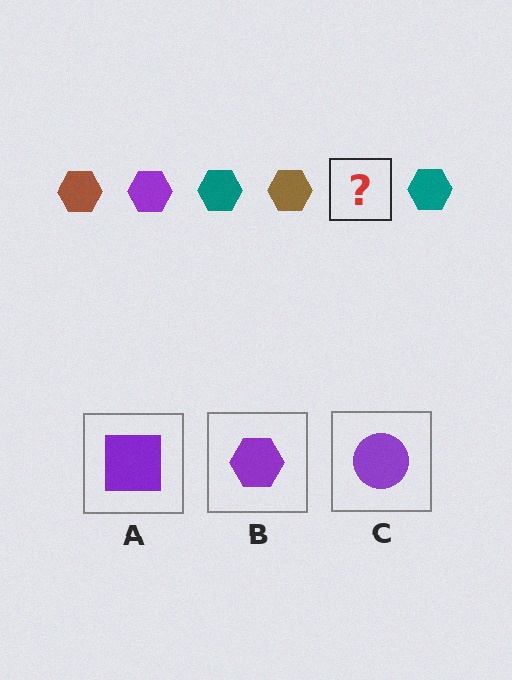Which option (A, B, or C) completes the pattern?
B.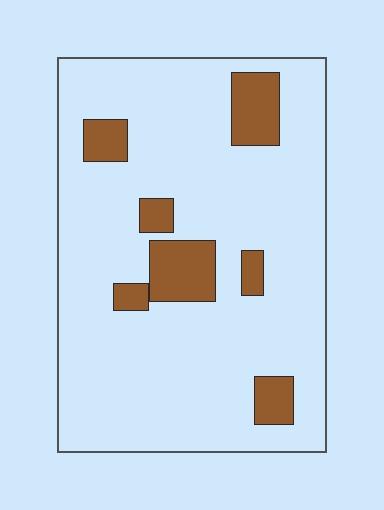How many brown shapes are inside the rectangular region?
7.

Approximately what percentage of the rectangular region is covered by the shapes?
Approximately 15%.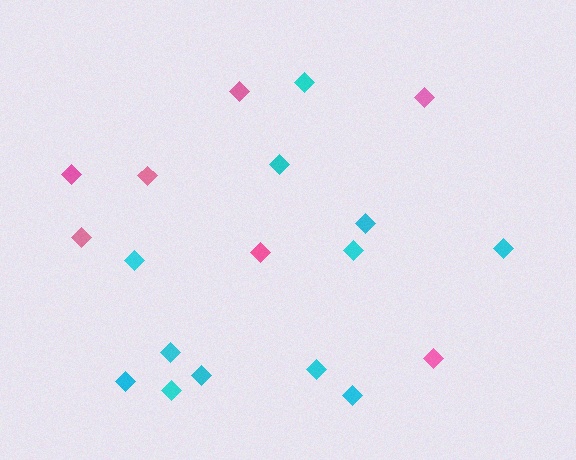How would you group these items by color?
There are 2 groups: one group of pink diamonds (7) and one group of cyan diamonds (12).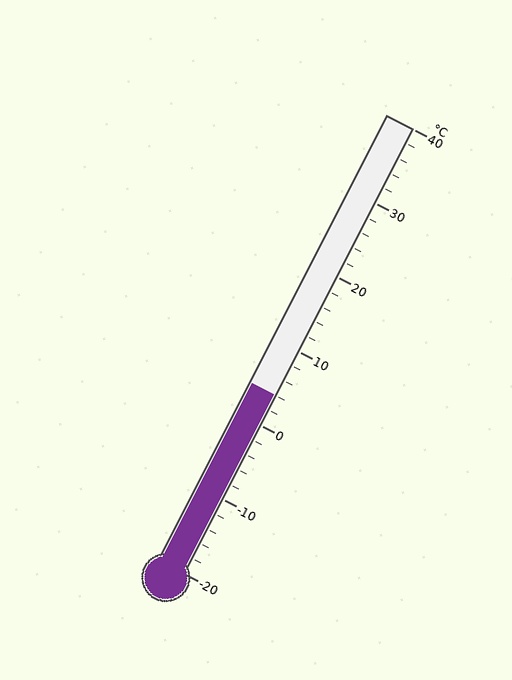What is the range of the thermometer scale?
The thermometer scale ranges from -20°C to 40°C.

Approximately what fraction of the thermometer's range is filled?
The thermometer is filled to approximately 40% of its range.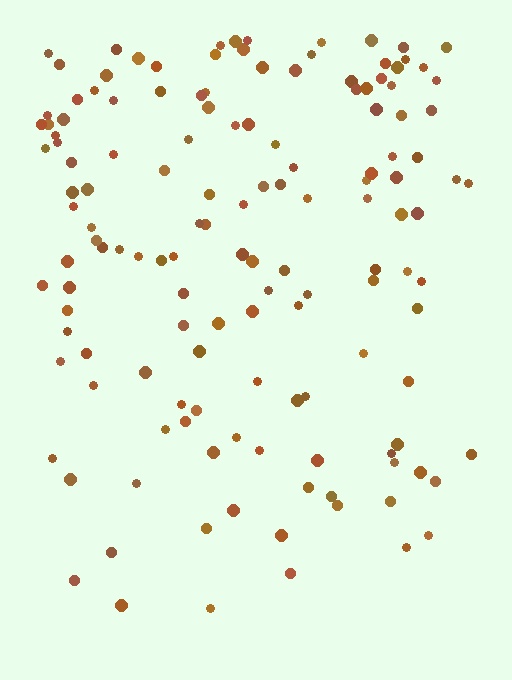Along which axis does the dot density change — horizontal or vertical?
Vertical.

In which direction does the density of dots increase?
From bottom to top, with the top side densest.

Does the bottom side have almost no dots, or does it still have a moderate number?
Still a moderate number, just noticeably fewer than the top.